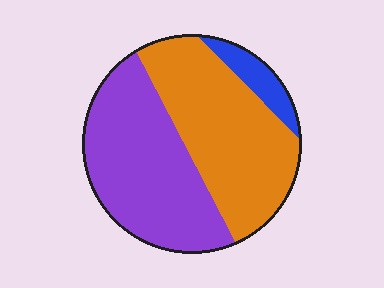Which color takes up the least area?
Blue, at roughly 10%.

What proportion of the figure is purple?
Purple takes up about one half (1/2) of the figure.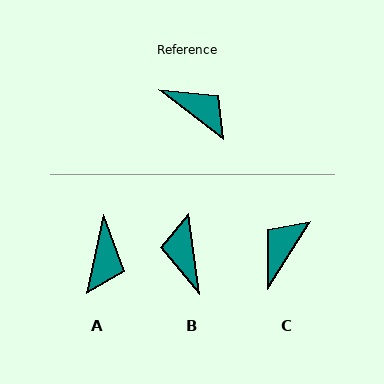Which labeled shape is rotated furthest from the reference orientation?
B, about 135 degrees away.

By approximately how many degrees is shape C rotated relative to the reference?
Approximately 95 degrees counter-clockwise.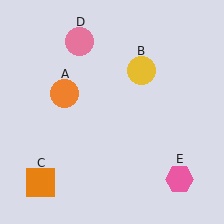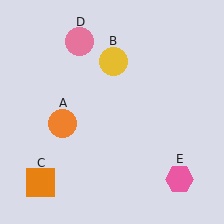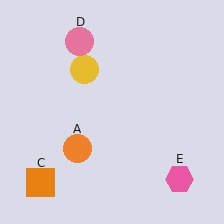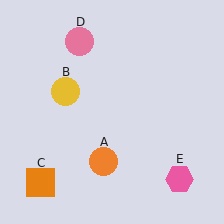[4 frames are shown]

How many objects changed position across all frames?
2 objects changed position: orange circle (object A), yellow circle (object B).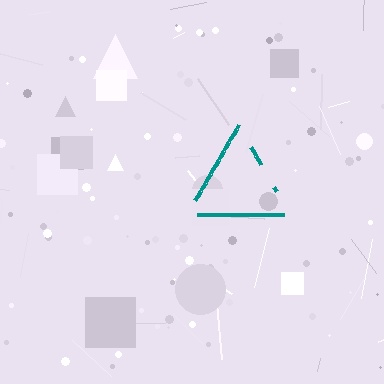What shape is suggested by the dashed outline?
The dashed outline suggests a triangle.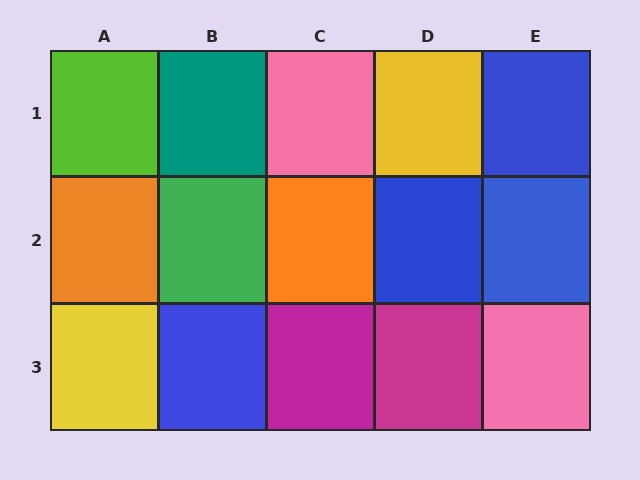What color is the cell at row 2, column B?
Green.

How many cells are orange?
2 cells are orange.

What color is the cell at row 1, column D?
Yellow.